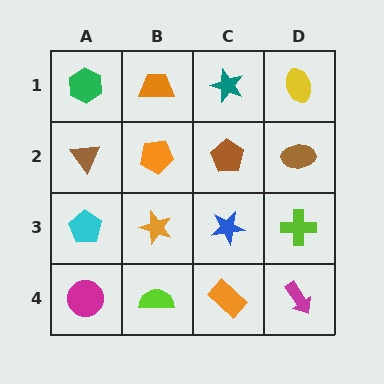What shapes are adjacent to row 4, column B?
An orange star (row 3, column B), a magenta circle (row 4, column A), an orange rectangle (row 4, column C).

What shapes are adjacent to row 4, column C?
A blue star (row 3, column C), a lime semicircle (row 4, column B), a magenta arrow (row 4, column D).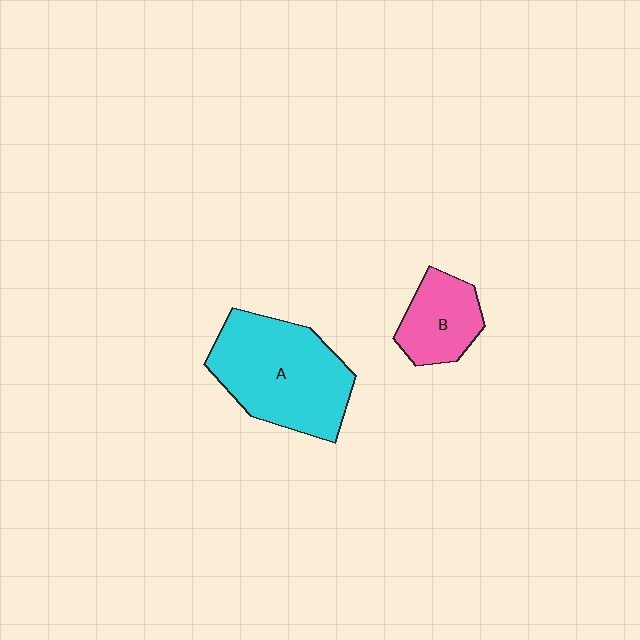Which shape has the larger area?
Shape A (cyan).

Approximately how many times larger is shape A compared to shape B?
Approximately 2.1 times.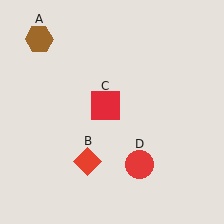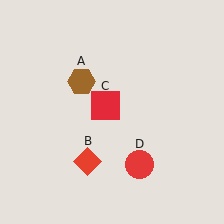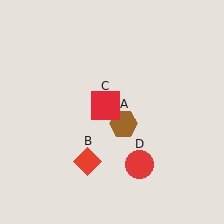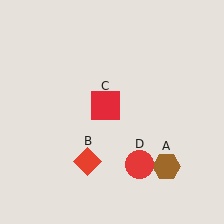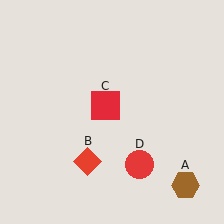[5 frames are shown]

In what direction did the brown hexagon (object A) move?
The brown hexagon (object A) moved down and to the right.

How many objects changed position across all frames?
1 object changed position: brown hexagon (object A).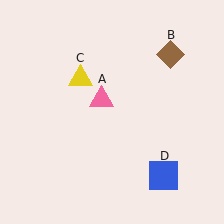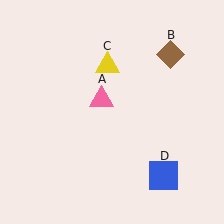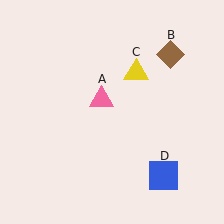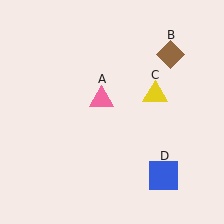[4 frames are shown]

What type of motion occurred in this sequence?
The yellow triangle (object C) rotated clockwise around the center of the scene.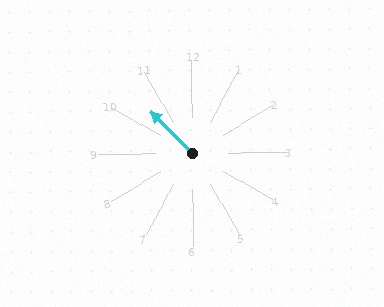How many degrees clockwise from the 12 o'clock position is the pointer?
Approximately 315 degrees.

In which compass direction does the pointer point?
Northwest.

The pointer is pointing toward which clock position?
Roughly 11 o'clock.